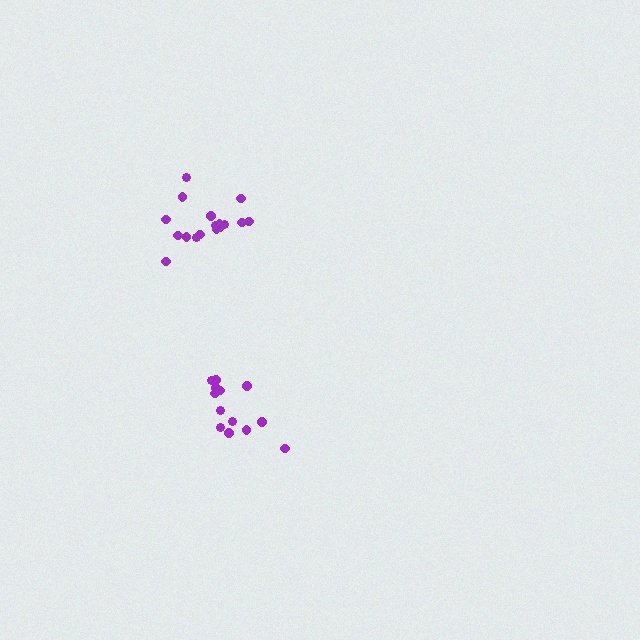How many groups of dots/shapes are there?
There are 2 groups.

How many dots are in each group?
Group 1: 13 dots, Group 2: 17 dots (30 total).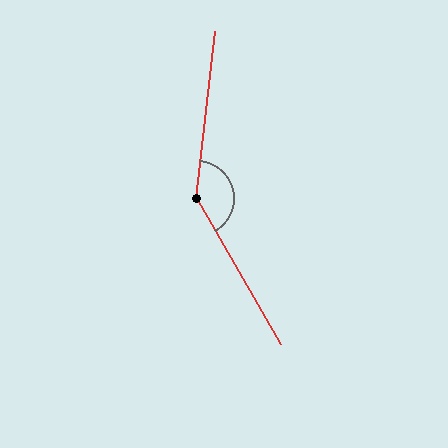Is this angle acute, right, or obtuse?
It is obtuse.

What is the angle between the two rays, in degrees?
Approximately 144 degrees.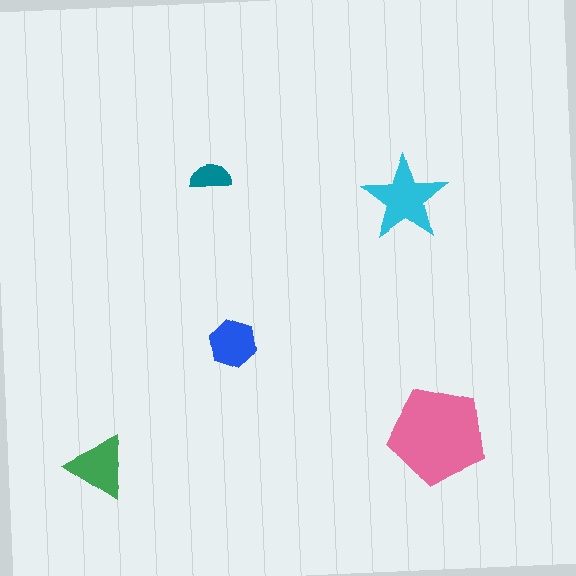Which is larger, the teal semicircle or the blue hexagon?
The blue hexagon.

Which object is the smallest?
The teal semicircle.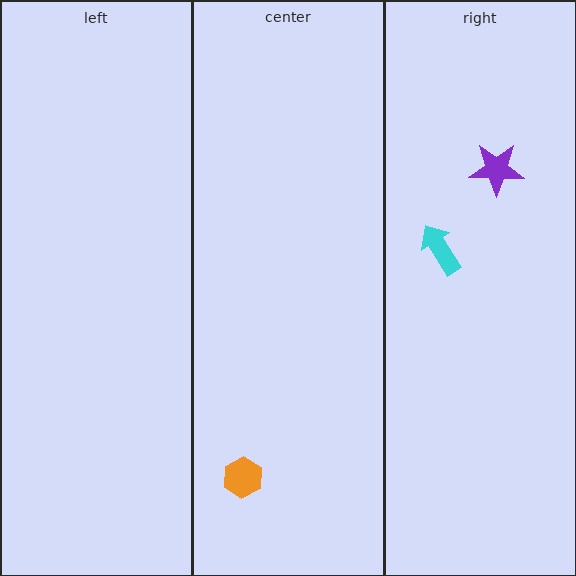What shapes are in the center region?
The orange hexagon.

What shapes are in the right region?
The cyan arrow, the purple star.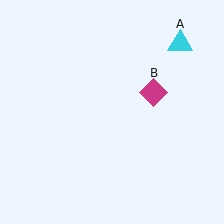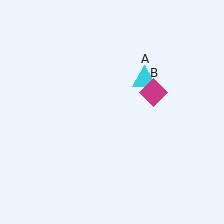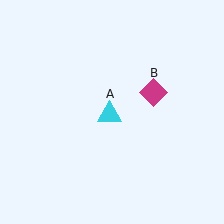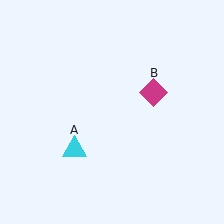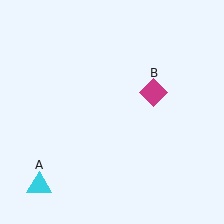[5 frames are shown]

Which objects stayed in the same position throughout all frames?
Magenta diamond (object B) remained stationary.